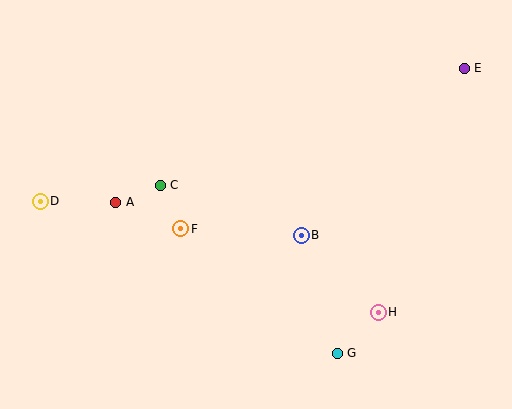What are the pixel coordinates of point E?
Point E is at (464, 68).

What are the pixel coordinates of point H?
Point H is at (378, 312).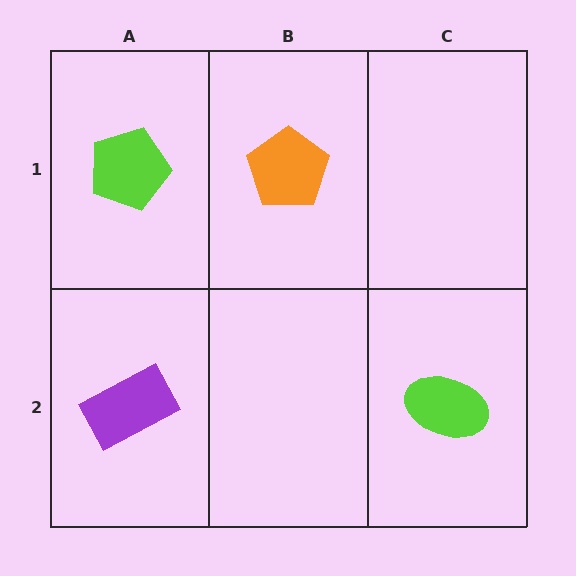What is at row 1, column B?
An orange pentagon.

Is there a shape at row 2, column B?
No, that cell is empty.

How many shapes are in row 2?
2 shapes.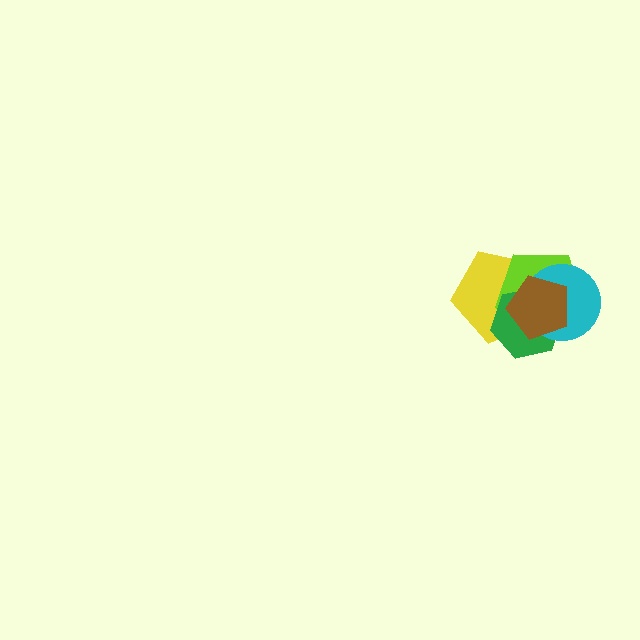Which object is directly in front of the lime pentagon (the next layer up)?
The green hexagon is directly in front of the lime pentagon.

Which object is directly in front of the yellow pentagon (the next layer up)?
The lime pentagon is directly in front of the yellow pentagon.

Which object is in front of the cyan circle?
The brown pentagon is in front of the cyan circle.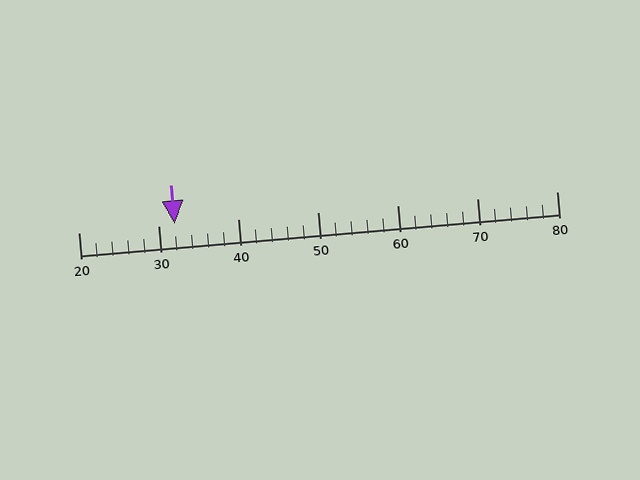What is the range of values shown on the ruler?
The ruler shows values from 20 to 80.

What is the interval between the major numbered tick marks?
The major tick marks are spaced 10 units apart.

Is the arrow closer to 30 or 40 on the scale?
The arrow is closer to 30.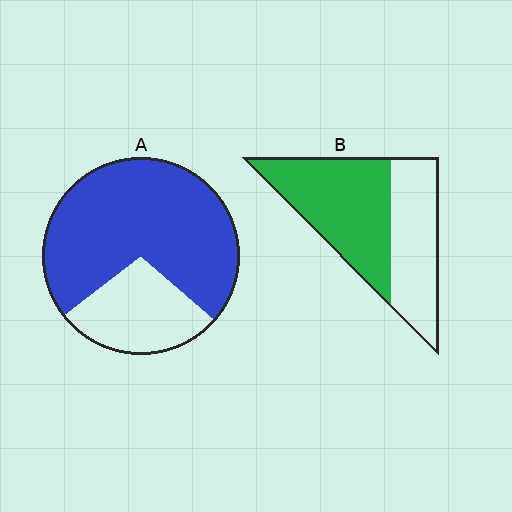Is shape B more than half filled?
Yes.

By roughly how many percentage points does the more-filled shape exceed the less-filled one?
By roughly 15 percentage points (A over B).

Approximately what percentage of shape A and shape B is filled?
A is approximately 70% and B is approximately 55%.